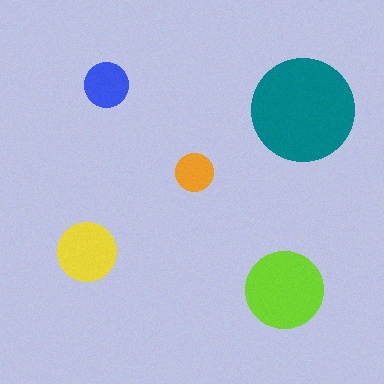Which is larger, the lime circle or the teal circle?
The teal one.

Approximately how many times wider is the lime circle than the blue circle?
About 1.5 times wider.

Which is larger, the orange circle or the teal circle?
The teal one.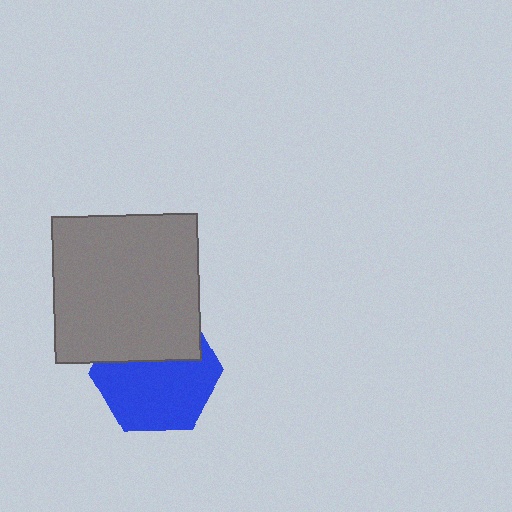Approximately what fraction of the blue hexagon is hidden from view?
Roughly 38% of the blue hexagon is hidden behind the gray square.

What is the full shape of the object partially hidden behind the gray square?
The partially hidden object is a blue hexagon.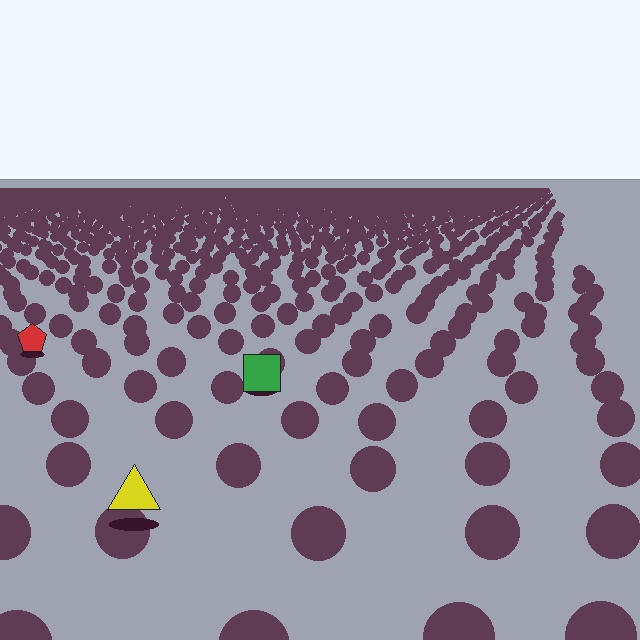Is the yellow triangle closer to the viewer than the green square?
Yes. The yellow triangle is closer — you can tell from the texture gradient: the ground texture is coarser near it.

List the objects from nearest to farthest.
From nearest to farthest: the yellow triangle, the green square, the red pentagon.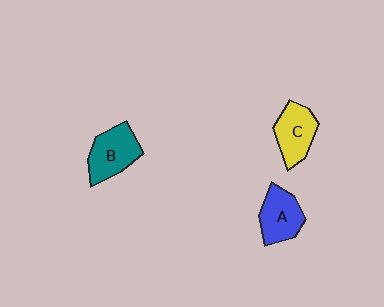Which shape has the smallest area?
Shape A (blue).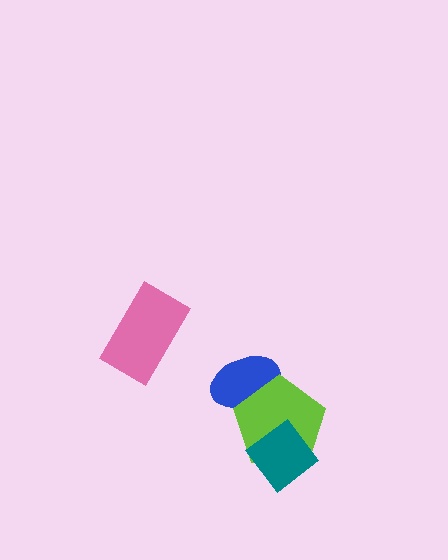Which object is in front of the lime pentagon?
The teal diamond is in front of the lime pentagon.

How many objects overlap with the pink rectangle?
0 objects overlap with the pink rectangle.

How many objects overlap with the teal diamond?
1 object overlaps with the teal diamond.